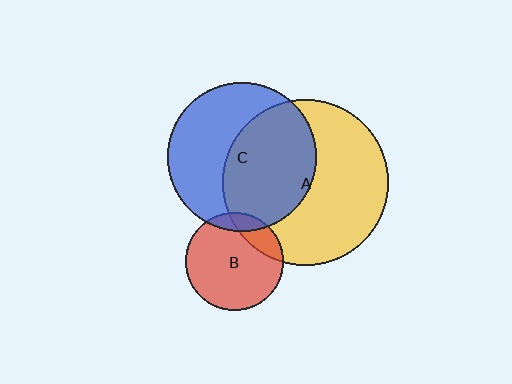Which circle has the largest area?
Circle A (yellow).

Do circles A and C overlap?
Yes.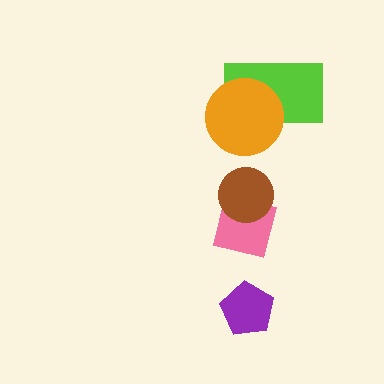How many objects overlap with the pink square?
1 object overlaps with the pink square.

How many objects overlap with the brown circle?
1 object overlaps with the brown circle.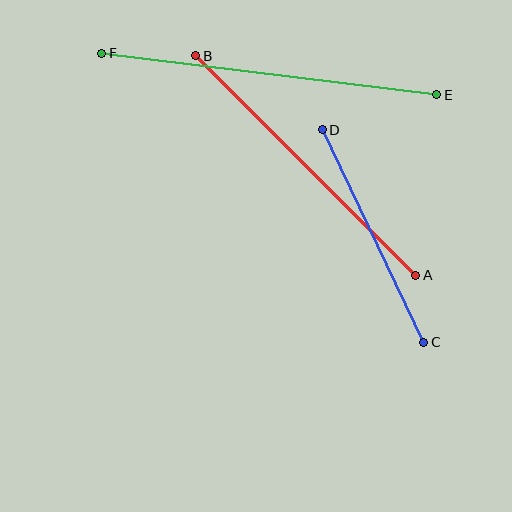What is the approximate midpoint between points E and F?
The midpoint is at approximately (269, 74) pixels.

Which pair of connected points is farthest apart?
Points E and F are farthest apart.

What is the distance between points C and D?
The distance is approximately 235 pixels.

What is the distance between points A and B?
The distance is approximately 311 pixels.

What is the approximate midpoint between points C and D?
The midpoint is at approximately (373, 236) pixels.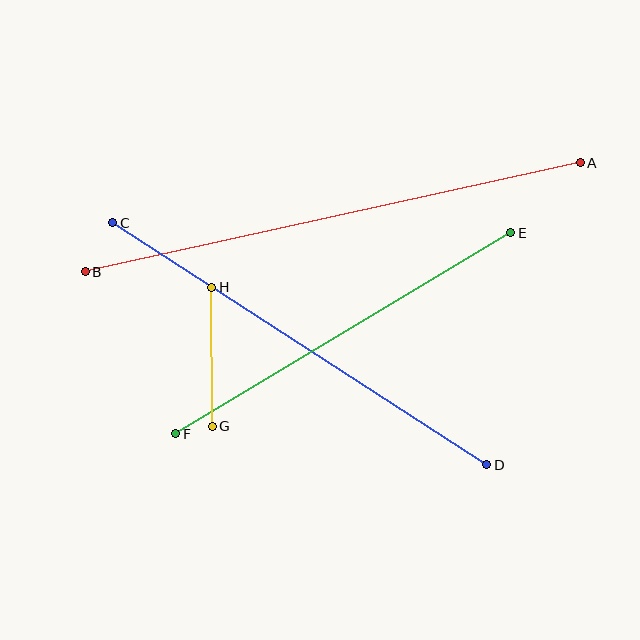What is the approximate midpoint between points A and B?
The midpoint is at approximately (333, 217) pixels.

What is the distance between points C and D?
The distance is approximately 445 pixels.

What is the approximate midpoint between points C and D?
The midpoint is at approximately (300, 344) pixels.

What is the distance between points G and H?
The distance is approximately 139 pixels.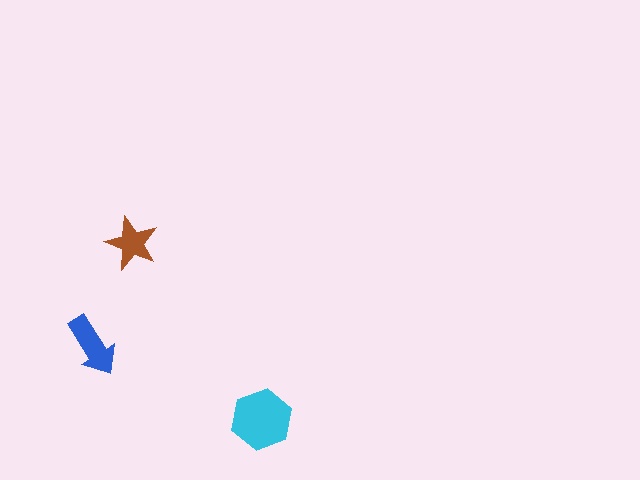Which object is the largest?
The cyan hexagon.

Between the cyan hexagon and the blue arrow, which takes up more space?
The cyan hexagon.